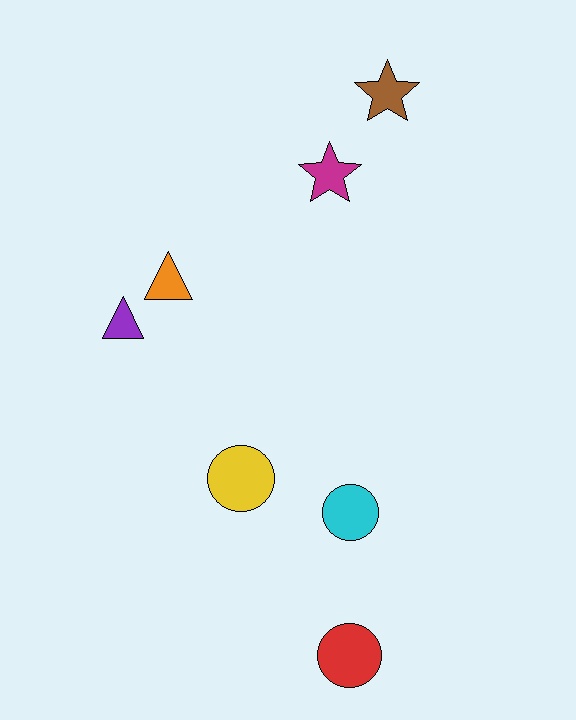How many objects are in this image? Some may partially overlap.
There are 7 objects.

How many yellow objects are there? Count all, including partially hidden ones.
There is 1 yellow object.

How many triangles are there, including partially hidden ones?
There are 2 triangles.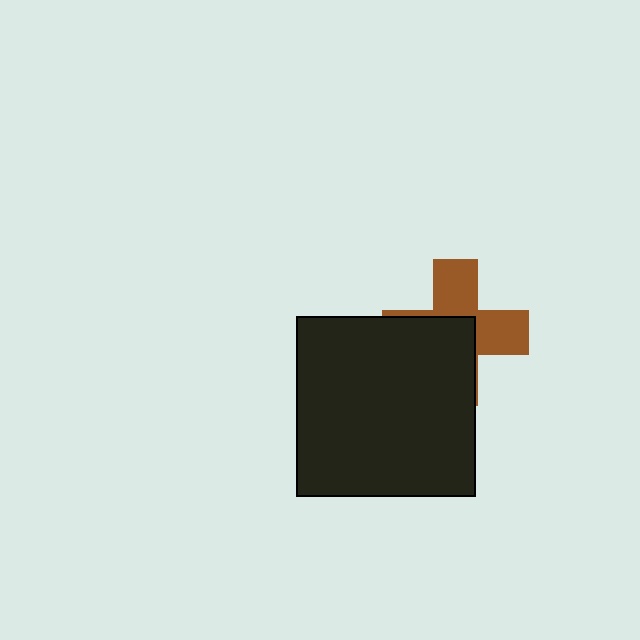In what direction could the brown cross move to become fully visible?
The brown cross could move toward the upper-right. That would shift it out from behind the black square entirely.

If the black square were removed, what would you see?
You would see the complete brown cross.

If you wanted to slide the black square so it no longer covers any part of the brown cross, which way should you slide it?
Slide it toward the lower-left — that is the most direct way to separate the two shapes.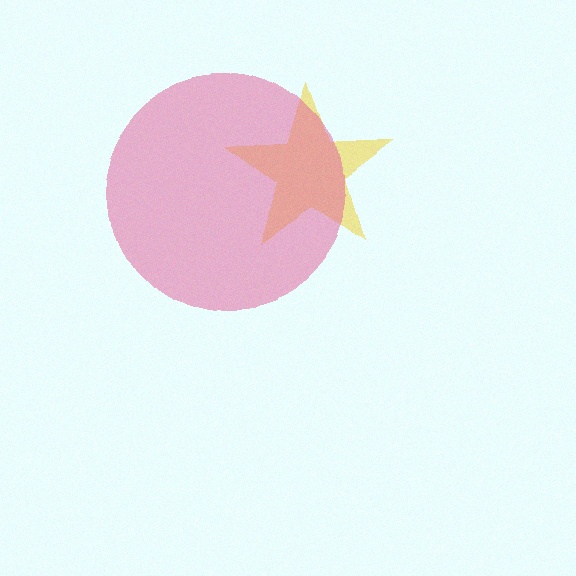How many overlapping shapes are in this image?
There are 2 overlapping shapes in the image.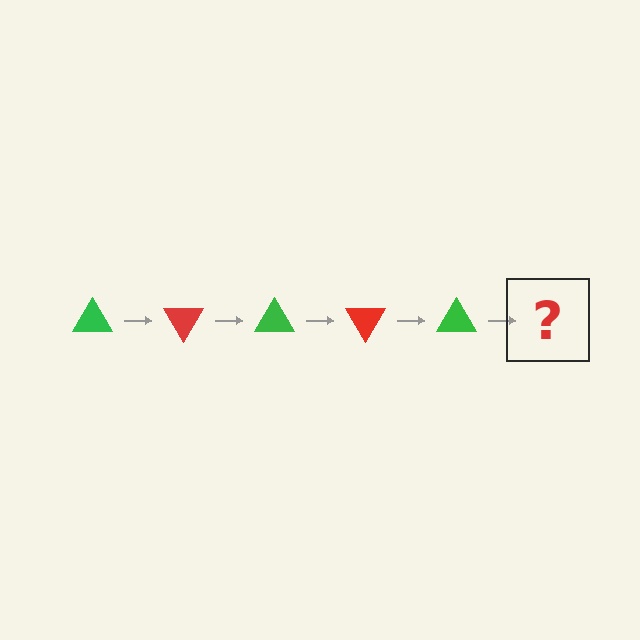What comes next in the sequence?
The next element should be a red triangle, rotated 300 degrees from the start.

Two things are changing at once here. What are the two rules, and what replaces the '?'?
The two rules are that it rotates 60 degrees each step and the color cycles through green and red. The '?' should be a red triangle, rotated 300 degrees from the start.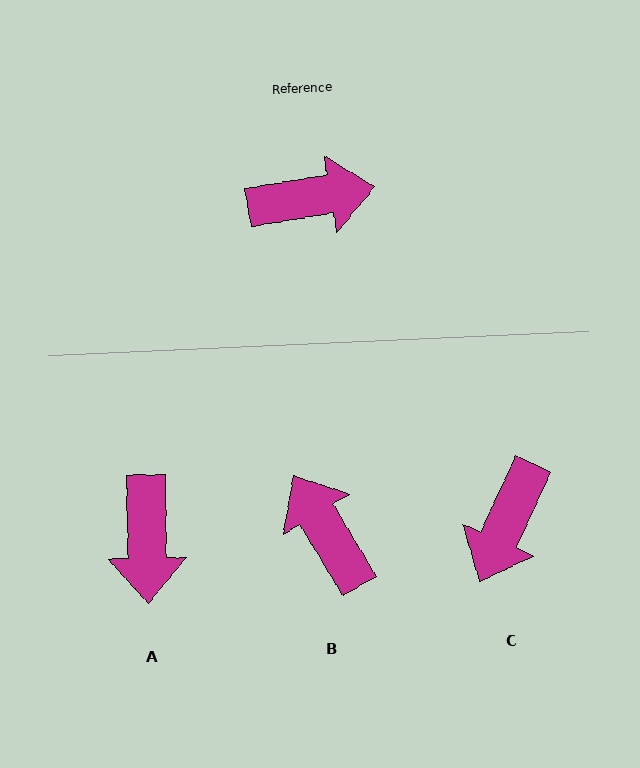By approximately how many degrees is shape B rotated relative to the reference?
Approximately 112 degrees counter-clockwise.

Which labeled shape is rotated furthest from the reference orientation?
C, about 124 degrees away.